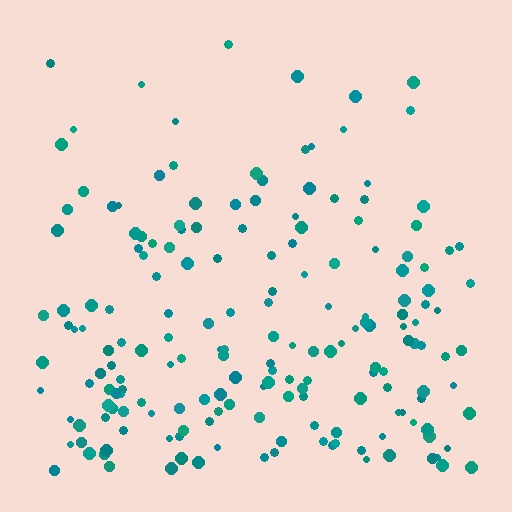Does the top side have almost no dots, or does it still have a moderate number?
Still a moderate number, just noticeably fewer than the bottom.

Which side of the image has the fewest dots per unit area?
The top.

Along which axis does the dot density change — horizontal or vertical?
Vertical.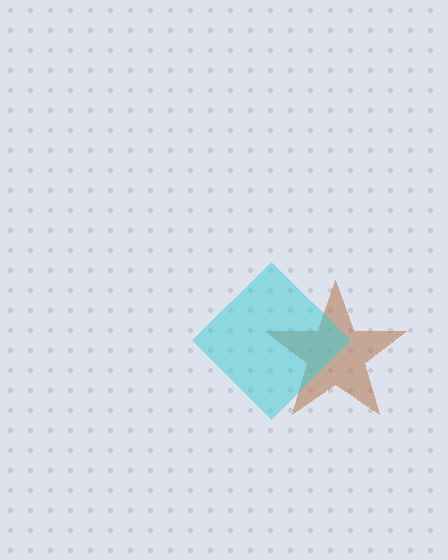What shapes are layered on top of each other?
The layered shapes are: a brown star, a cyan diamond.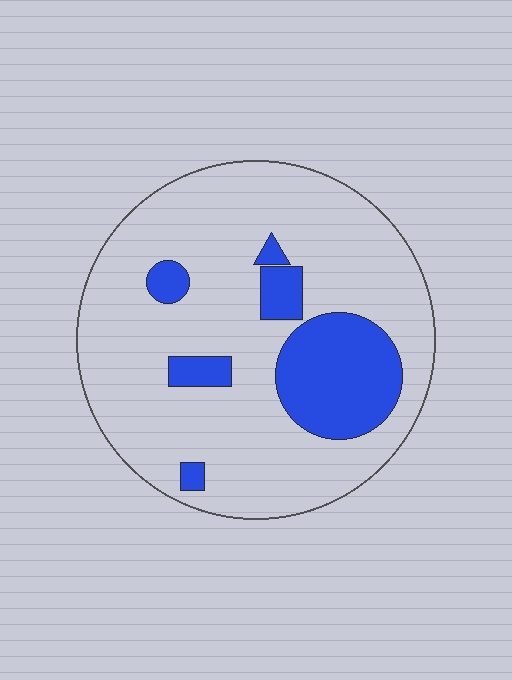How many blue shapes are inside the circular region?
6.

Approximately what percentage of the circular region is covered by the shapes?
Approximately 20%.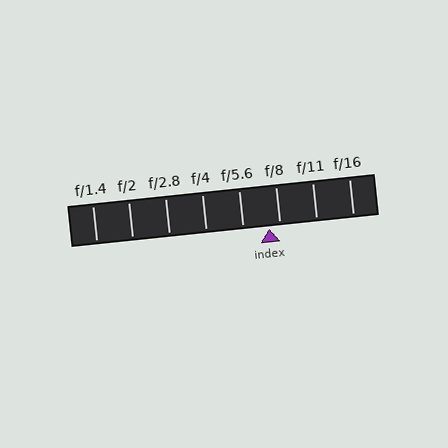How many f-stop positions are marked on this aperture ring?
There are 8 f-stop positions marked.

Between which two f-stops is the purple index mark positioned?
The index mark is between f/5.6 and f/8.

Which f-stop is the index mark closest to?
The index mark is closest to f/8.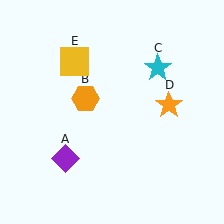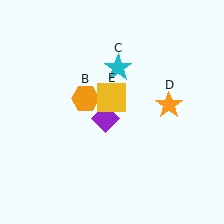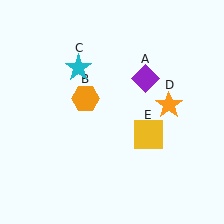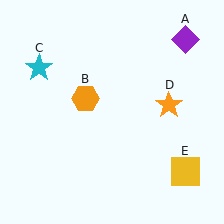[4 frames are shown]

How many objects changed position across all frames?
3 objects changed position: purple diamond (object A), cyan star (object C), yellow square (object E).